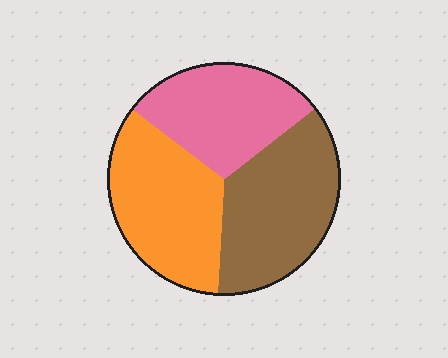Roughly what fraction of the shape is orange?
Orange takes up between a quarter and a half of the shape.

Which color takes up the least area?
Pink, at roughly 30%.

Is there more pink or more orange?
Orange.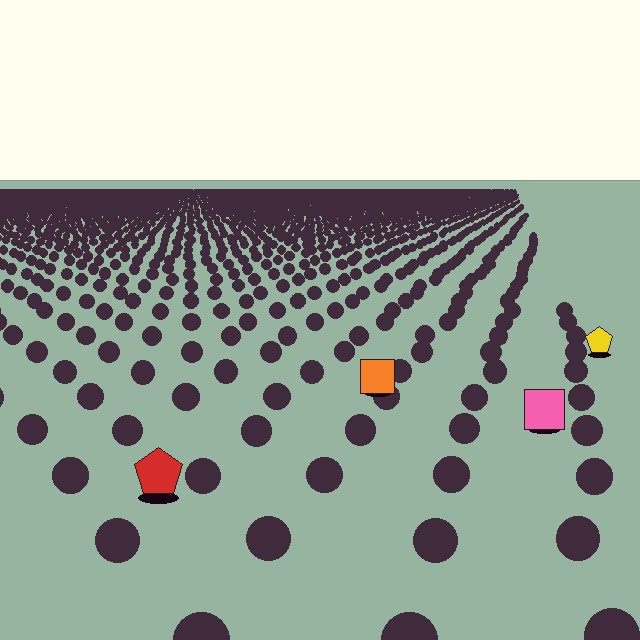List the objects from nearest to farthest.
From nearest to farthest: the red pentagon, the pink square, the orange square, the yellow pentagon.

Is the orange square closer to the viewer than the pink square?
No. The pink square is closer — you can tell from the texture gradient: the ground texture is coarser near it.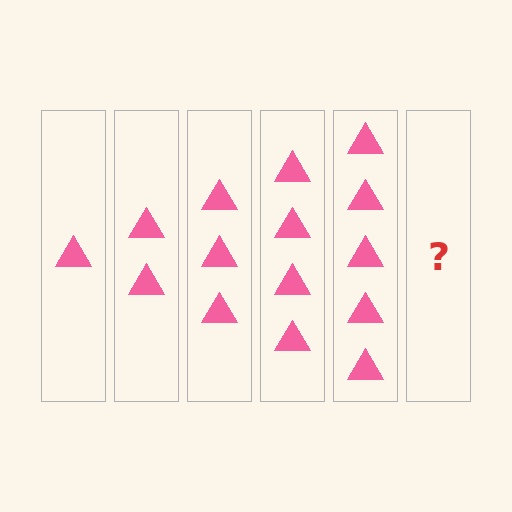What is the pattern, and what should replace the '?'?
The pattern is that each step adds one more triangle. The '?' should be 6 triangles.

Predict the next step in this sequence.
The next step is 6 triangles.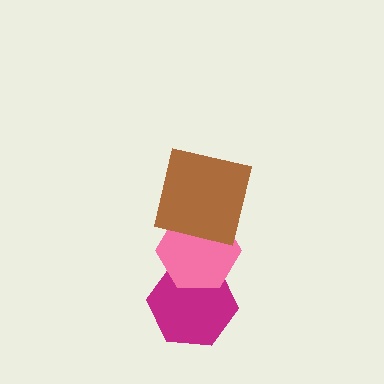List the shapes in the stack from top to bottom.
From top to bottom: the brown square, the pink hexagon, the magenta hexagon.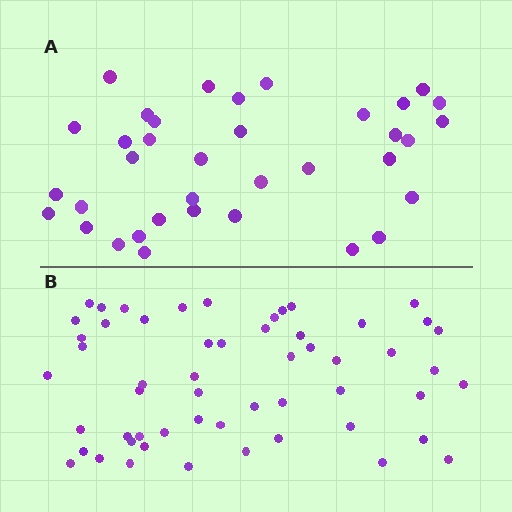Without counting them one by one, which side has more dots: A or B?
Region B (the bottom region) has more dots.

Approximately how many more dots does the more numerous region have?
Region B has approximately 20 more dots than region A.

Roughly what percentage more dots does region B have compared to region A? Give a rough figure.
About 55% more.